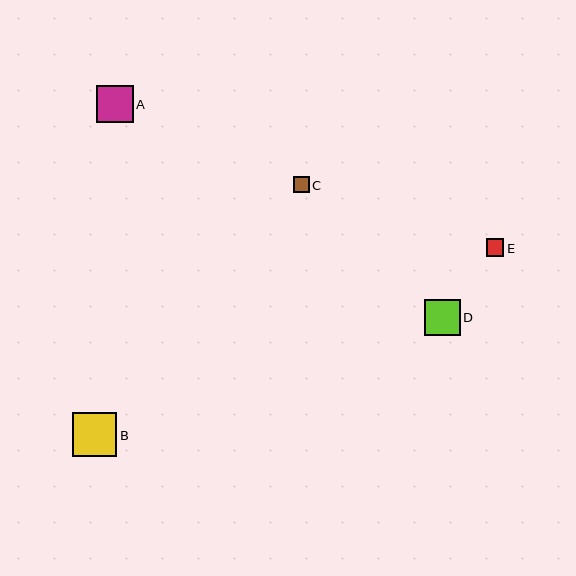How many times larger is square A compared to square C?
Square A is approximately 2.4 times the size of square C.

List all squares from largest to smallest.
From largest to smallest: B, A, D, E, C.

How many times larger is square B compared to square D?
Square B is approximately 1.2 times the size of square D.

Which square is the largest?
Square B is the largest with a size of approximately 44 pixels.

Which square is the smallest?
Square C is the smallest with a size of approximately 15 pixels.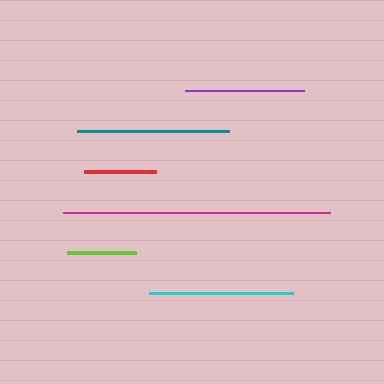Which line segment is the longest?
The magenta line is the longest at approximately 267 pixels.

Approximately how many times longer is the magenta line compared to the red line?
The magenta line is approximately 3.7 times the length of the red line.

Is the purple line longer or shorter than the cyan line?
The cyan line is longer than the purple line.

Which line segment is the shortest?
The lime line is the shortest at approximately 69 pixels.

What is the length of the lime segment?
The lime segment is approximately 69 pixels long.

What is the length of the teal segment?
The teal segment is approximately 152 pixels long.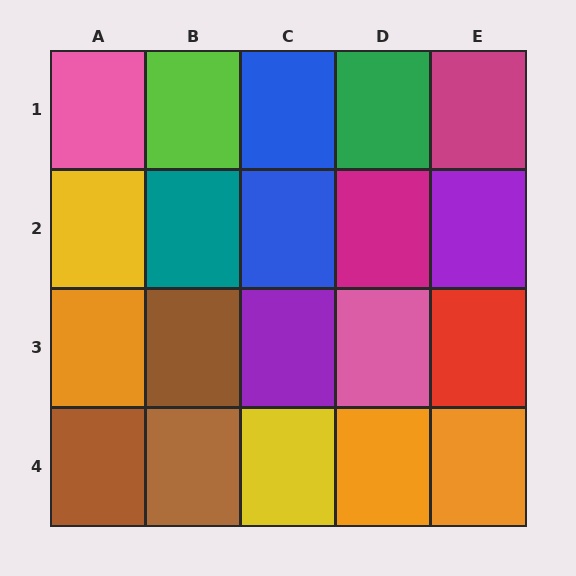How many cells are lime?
1 cell is lime.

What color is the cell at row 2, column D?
Magenta.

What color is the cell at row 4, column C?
Yellow.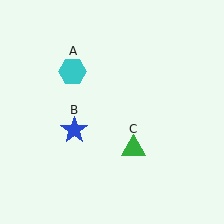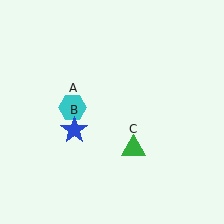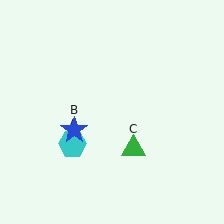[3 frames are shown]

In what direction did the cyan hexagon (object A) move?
The cyan hexagon (object A) moved down.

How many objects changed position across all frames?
1 object changed position: cyan hexagon (object A).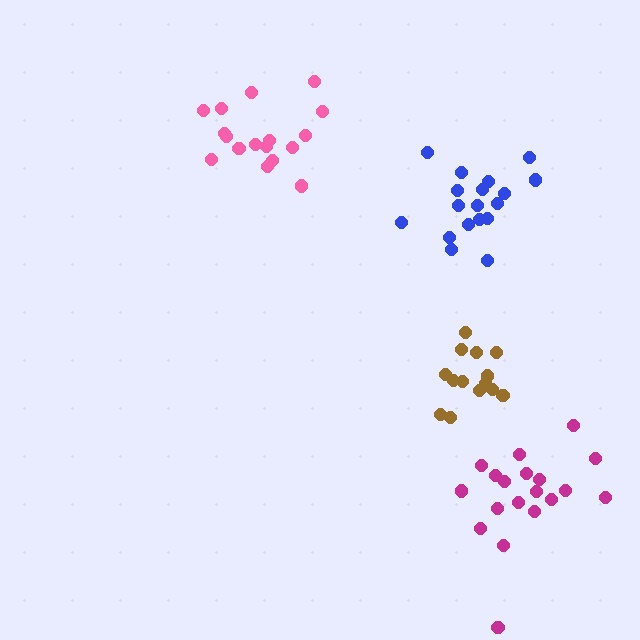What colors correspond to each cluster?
The clusters are colored: brown, magenta, pink, blue.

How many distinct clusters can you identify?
There are 4 distinct clusters.